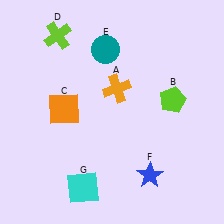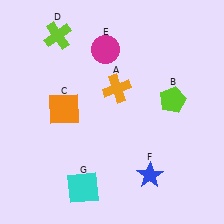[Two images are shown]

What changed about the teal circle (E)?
In Image 1, E is teal. In Image 2, it changed to magenta.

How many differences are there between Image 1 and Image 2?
There is 1 difference between the two images.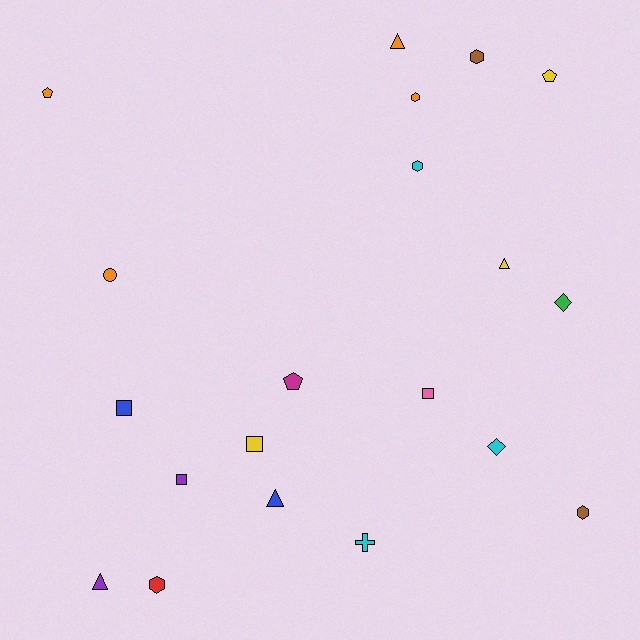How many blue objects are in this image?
There are 2 blue objects.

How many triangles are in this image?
There are 4 triangles.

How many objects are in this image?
There are 20 objects.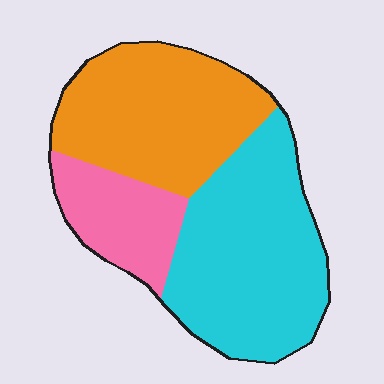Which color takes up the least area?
Pink, at roughly 20%.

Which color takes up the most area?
Cyan, at roughly 45%.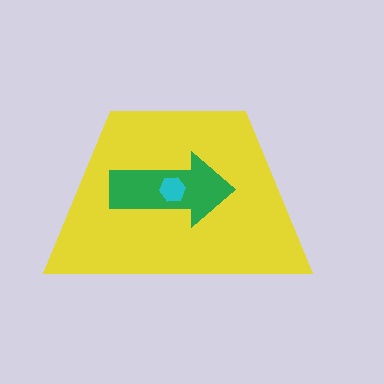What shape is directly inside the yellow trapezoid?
The green arrow.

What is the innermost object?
The cyan hexagon.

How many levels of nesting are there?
3.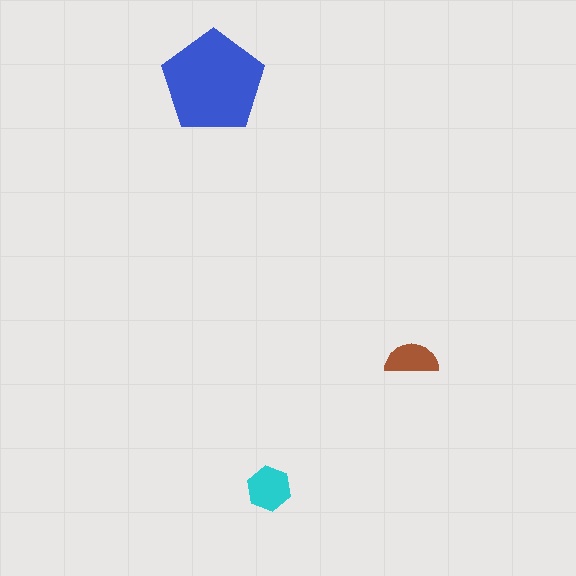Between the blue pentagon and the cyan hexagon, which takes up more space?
The blue pentagon.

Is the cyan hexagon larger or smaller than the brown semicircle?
Larger.